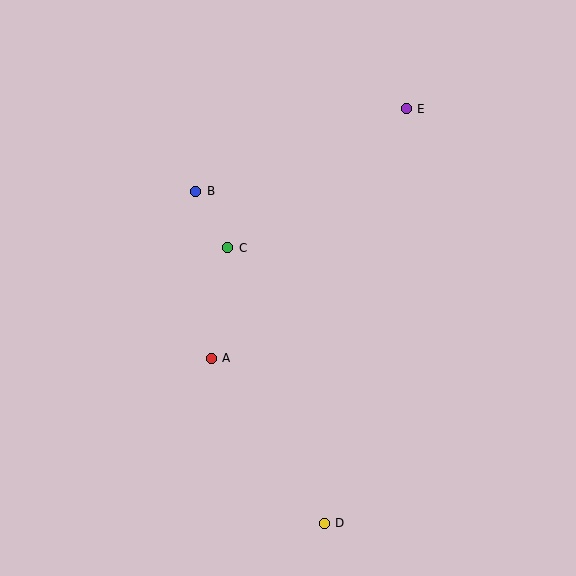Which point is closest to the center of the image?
Point C at (228, 248) is closest to the center.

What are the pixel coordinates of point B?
Point B is at (196, 191).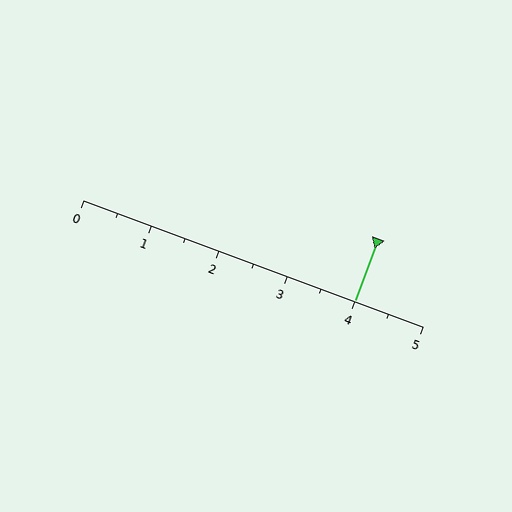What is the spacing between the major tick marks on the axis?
The major ticks are spaced 1 apart.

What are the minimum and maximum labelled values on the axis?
The axis runs from 0 to 5.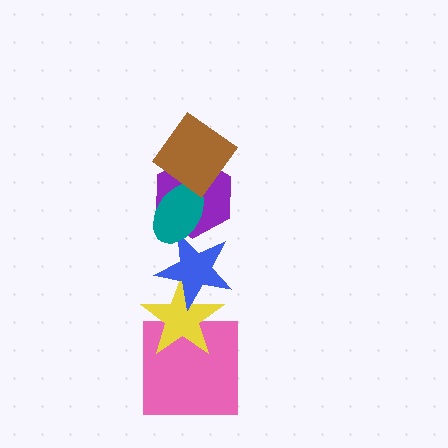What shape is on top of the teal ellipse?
The brown diamond is on top of the teal ellipse.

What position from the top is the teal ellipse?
The teal ellipse is 2nd from the top.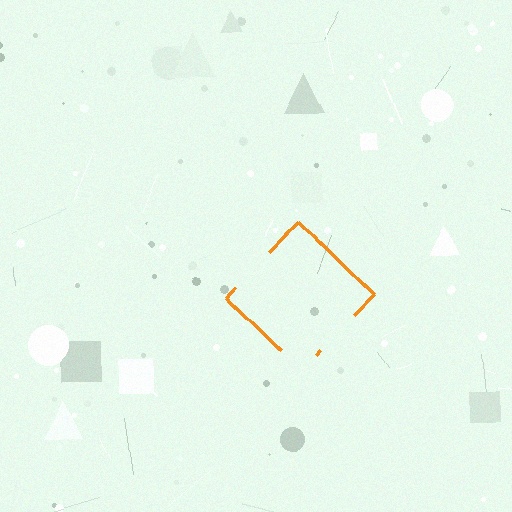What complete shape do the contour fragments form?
The contour fragments form a diamond.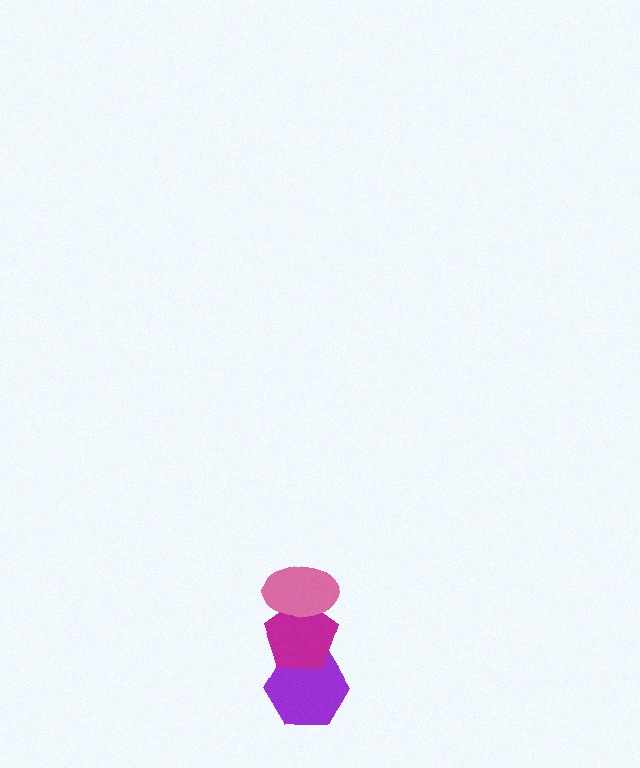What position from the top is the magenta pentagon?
The magenta pentagon is 2nd from the top.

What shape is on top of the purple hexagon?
The magenta pentagon is on top of the purple hexagon.